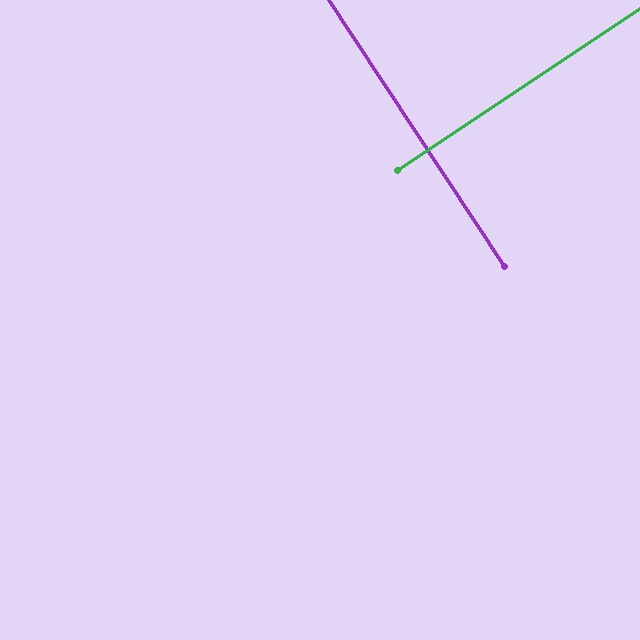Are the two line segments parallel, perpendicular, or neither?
Perpendicular — they meet at approximately 90°.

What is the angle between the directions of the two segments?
Approximately 90 degrees.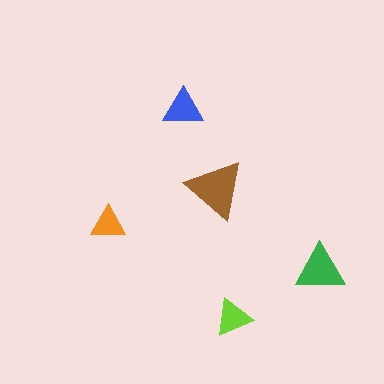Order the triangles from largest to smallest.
the brown one, the green one, the blue one, the lime one, the orange one.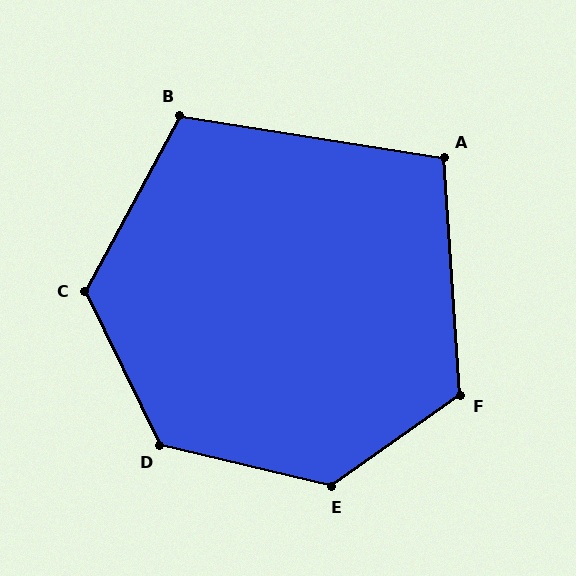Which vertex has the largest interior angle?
E, at approximately 131 degrees.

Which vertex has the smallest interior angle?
A, at approximately 103 degrees.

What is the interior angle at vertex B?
Approximately 109 degrees (obtuse).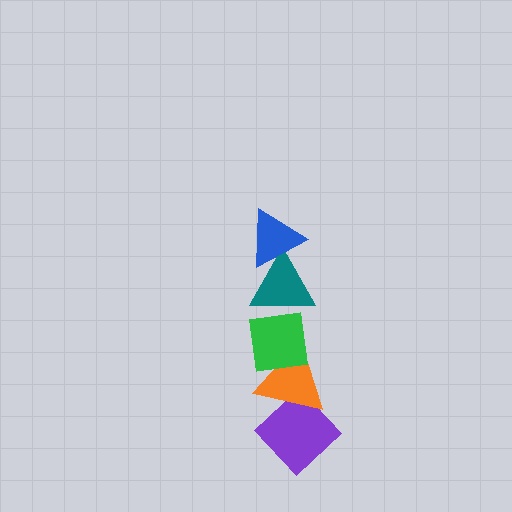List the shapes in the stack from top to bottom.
From top to bottom: the blue triangle, the teal triangle, the green square, the orange triangle, the purple diamond.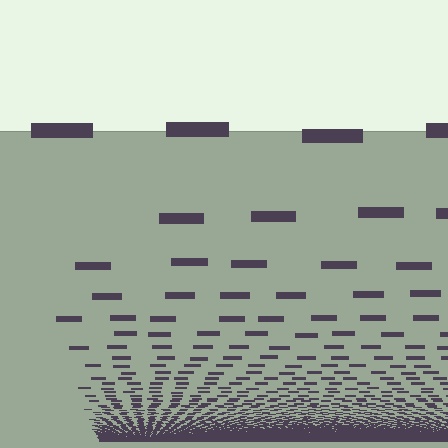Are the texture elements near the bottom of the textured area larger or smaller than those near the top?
Smaller. The gradient is inverted — elements near the bottom are smaller and denser.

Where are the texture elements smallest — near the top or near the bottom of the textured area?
Near the bottom.